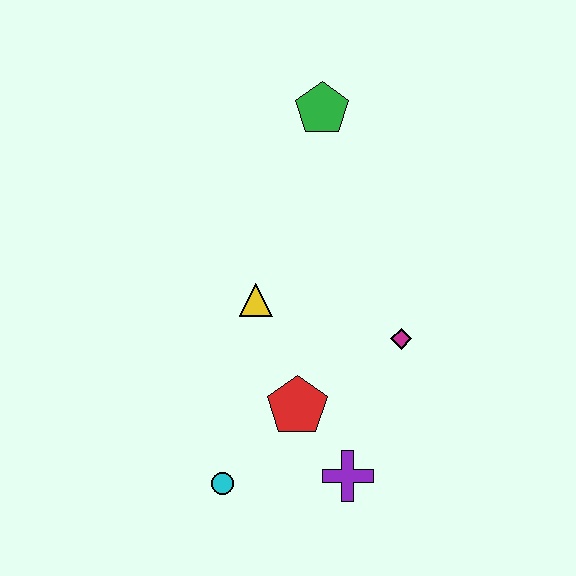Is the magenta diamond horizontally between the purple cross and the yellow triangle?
No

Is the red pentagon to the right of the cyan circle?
Yes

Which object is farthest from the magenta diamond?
The green pentagon is farthest from the magenta diamond.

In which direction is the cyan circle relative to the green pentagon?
The cyan circle is below the green pentagon.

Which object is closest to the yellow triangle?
The red pentagon is closest to the yellow triangle.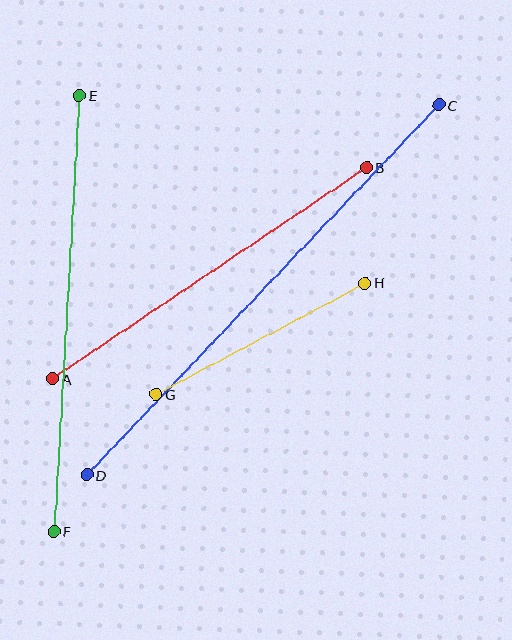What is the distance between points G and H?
The distance is approximately 237 pixels.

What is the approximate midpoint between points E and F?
The midpoint is at approximately (67, 313) pixels.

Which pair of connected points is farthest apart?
Points C and D are farthest apart.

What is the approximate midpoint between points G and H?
The midpoint is at approximately (261, 338) pixels.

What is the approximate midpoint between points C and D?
The midpoint is at approximately (263, 290) pixels.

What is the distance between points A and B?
The distance is approximately 378 pixels.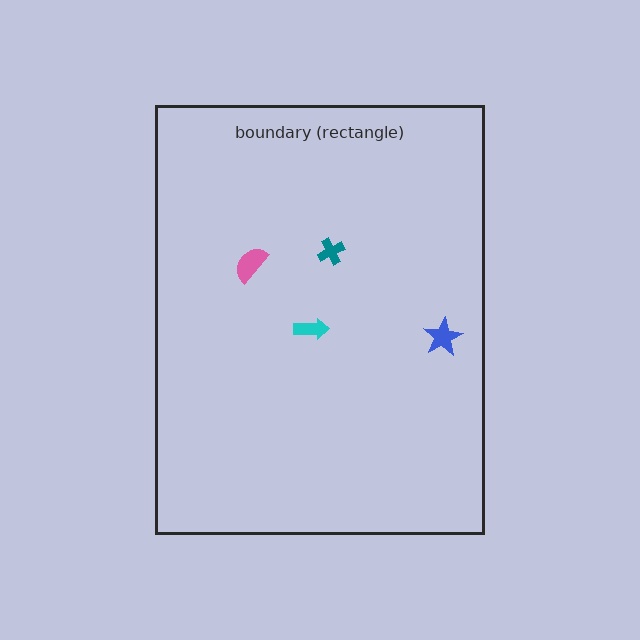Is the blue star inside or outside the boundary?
Inside.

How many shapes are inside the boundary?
4 inside, 0 outside.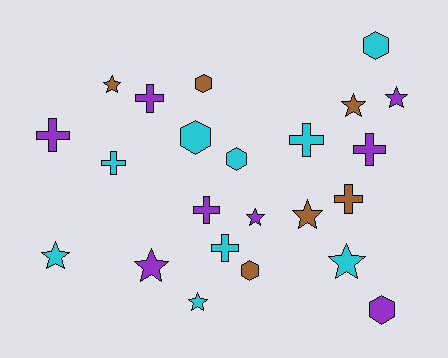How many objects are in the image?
There are 23 objects.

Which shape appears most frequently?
Star, with 9 objects.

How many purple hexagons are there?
There is 1 purple hexagon.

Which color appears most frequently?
Cyan, with 9 objects.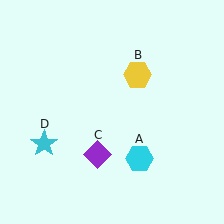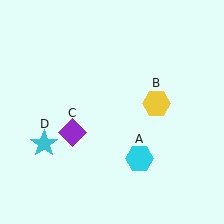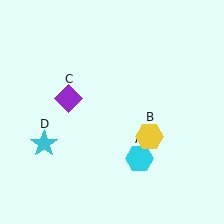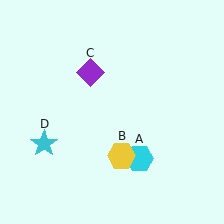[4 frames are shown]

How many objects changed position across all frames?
2 objects changed position: yellow hexagon (object B), purple diamond (object C).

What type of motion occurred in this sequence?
The yellow hexagon (object B), purple diamond (object C) rotated clockwise around the center of the scene.